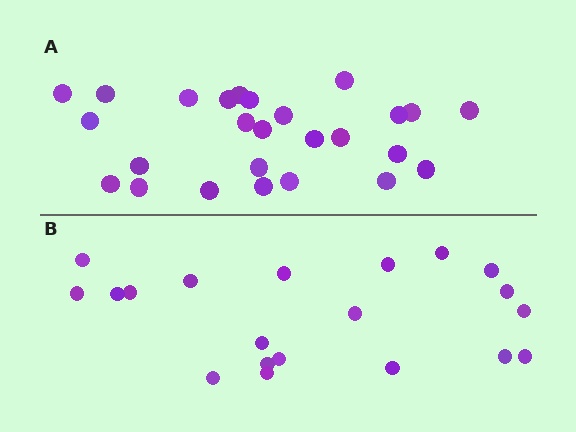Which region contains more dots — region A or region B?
Region A (the top region) has more dots.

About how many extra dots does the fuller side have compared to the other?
Region A has about 6 more dots than region B.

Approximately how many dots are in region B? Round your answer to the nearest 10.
About 20 dots.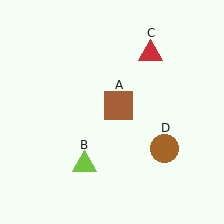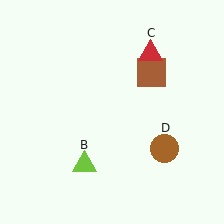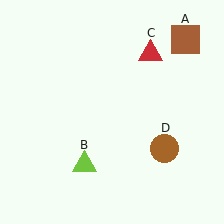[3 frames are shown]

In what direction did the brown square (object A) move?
The brown square (object A) moved up and to the right.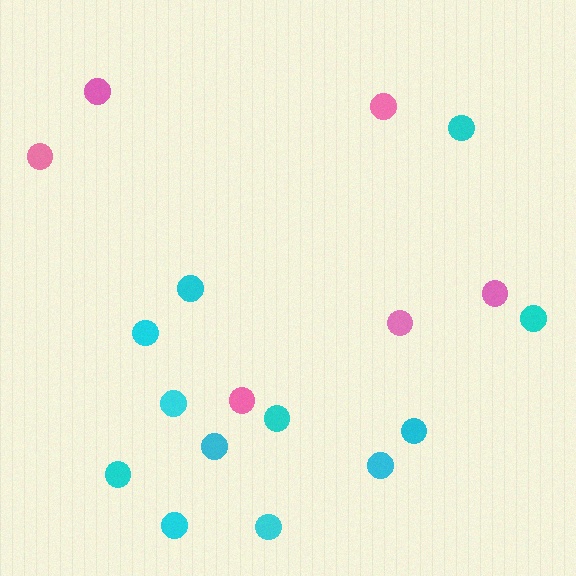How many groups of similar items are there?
There are 2 groups: one group of pink circles (6) and one group of cyan circles (12).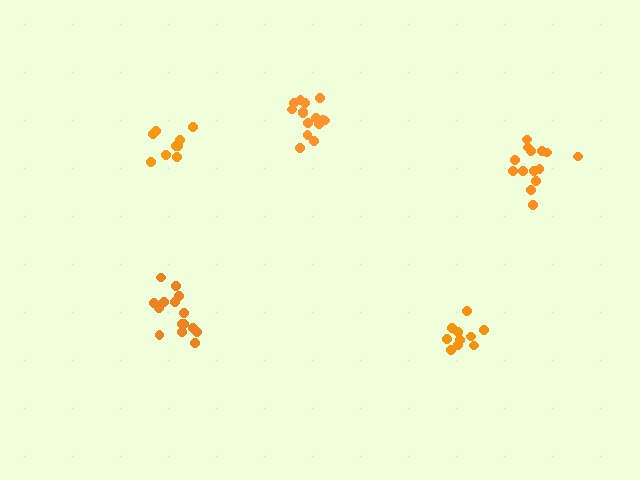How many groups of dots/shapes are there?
There are 5 groups.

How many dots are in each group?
Group 1: 15 dots, Group 2: 9 dots, Group 3: 11 dots, Group 4: 15 dots, Group 5: 14 dots (64 total).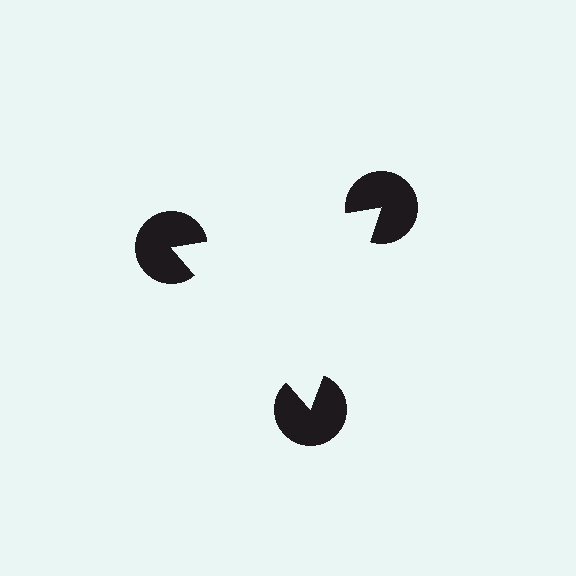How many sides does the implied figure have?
3 sides.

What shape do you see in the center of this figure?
An illusory triangle — its edges are inferred from the aligned wedge cuts in the pac-man discs, not physically drawn.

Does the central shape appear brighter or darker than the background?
It typically appears slightly brighter than the background, even though no actual brightness change is drawn.